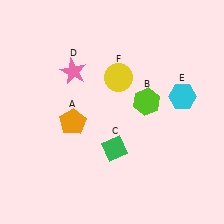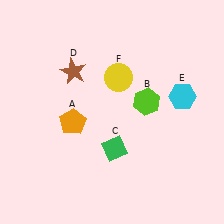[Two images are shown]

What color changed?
The star (D) changed from pink in Image 1 to brown in Image 2.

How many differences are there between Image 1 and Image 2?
There is 1 difference between the two images.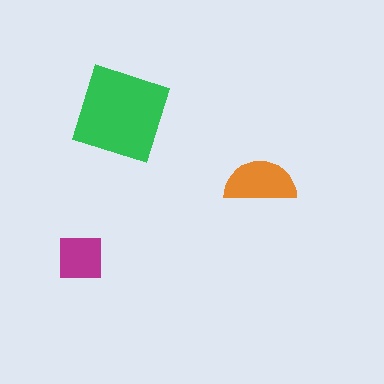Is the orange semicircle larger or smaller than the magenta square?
Larger.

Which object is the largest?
The green diamond.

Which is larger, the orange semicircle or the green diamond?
The green diamond.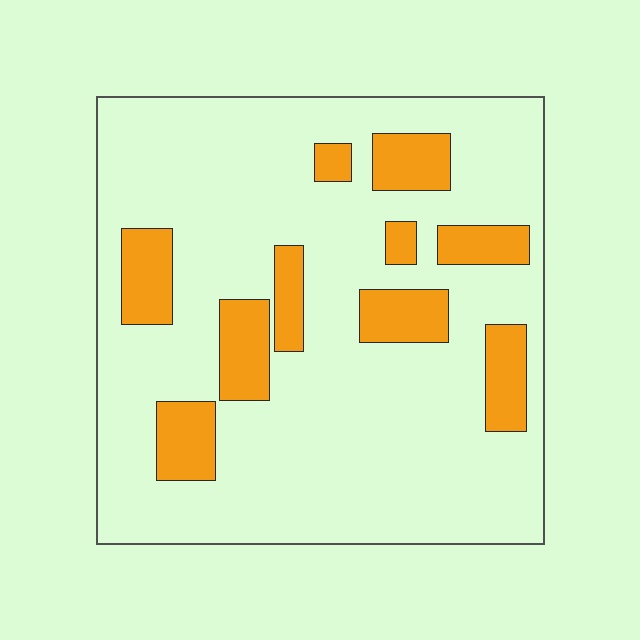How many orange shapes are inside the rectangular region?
10.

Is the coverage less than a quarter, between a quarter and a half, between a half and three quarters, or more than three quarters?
Less than a quarter.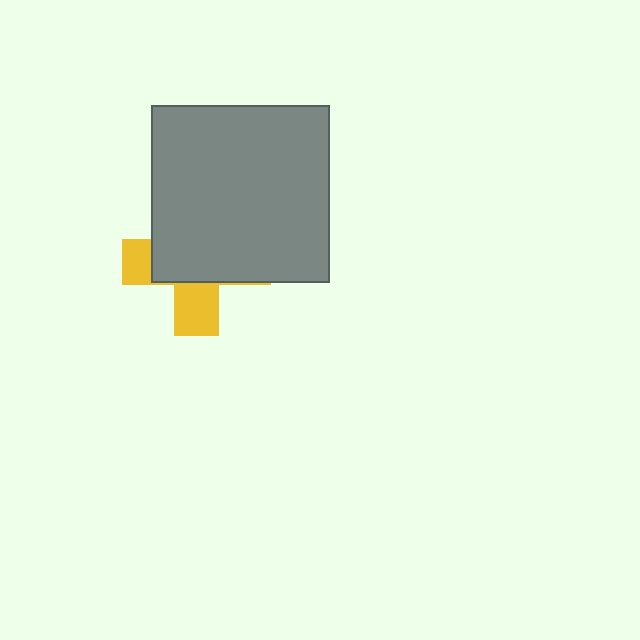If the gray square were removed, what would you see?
You would see the complete yellow cross.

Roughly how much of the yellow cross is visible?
A small part of it is visible (roughly 34%).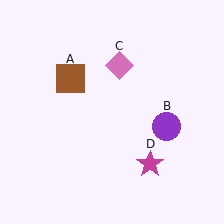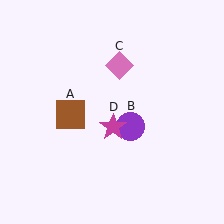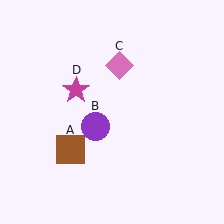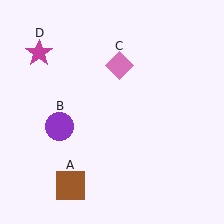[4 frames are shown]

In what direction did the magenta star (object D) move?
The magenta star (object D) moved up and to the left.